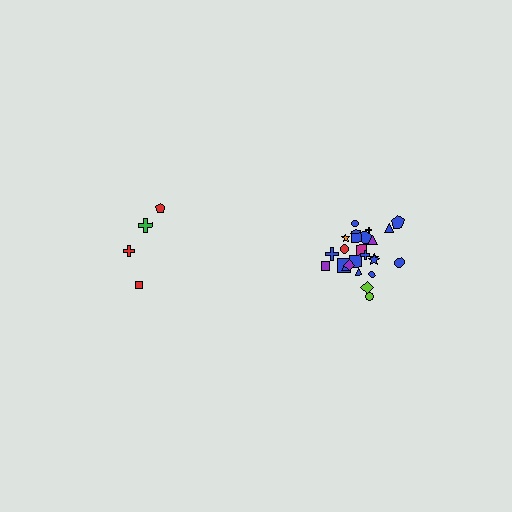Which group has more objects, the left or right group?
The right group.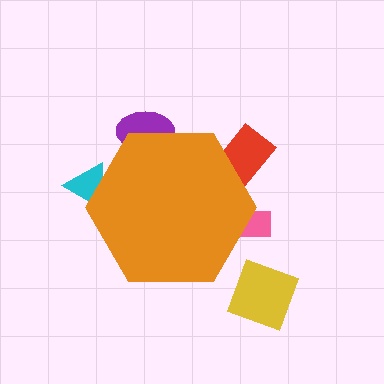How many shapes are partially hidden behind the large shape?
4 shapes are partially hidden.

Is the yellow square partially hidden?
No, the yellow square is fully visible.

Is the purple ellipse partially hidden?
Yes, the purple ellipse is partially hidden behind the orange hexagon.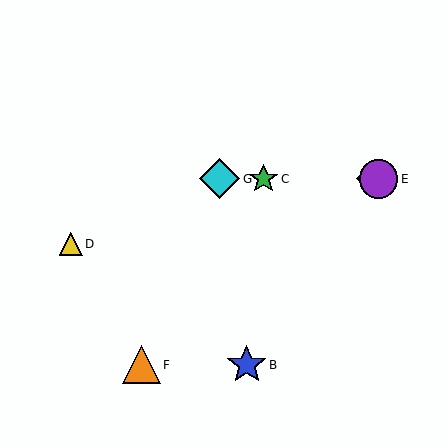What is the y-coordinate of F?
Object F is at y≈365.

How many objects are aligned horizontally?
4 objects (A, C, E, G) are aligned horizontally.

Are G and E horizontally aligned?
Yes, both are at y≈179.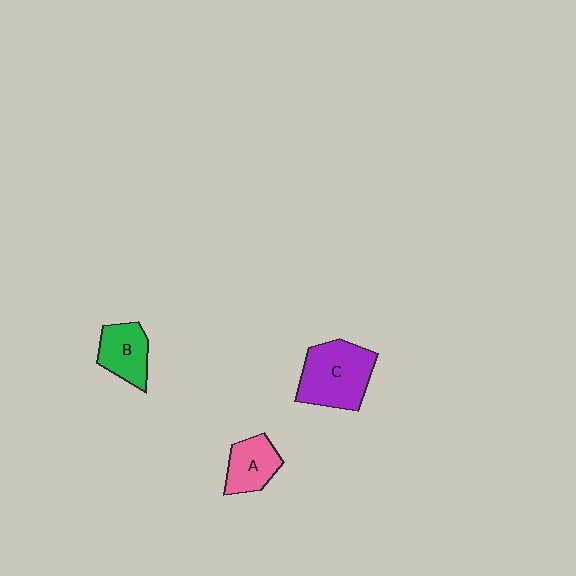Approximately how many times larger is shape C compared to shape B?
Approximately 1.6 times.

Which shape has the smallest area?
Shape A (pink).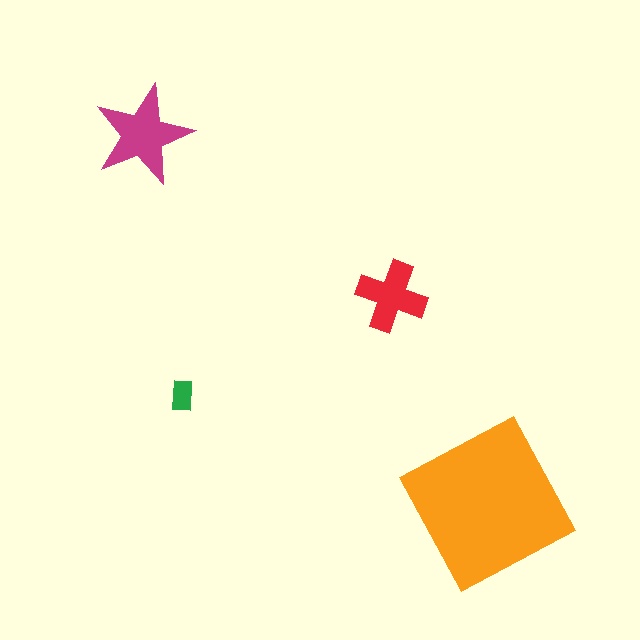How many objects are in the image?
There are 4 objects in the image.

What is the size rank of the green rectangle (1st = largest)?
4th.